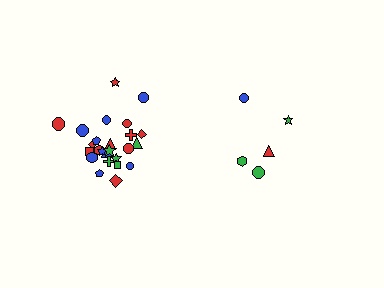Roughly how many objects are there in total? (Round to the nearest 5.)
Roughly 30 objects in total.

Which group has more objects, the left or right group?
The left group.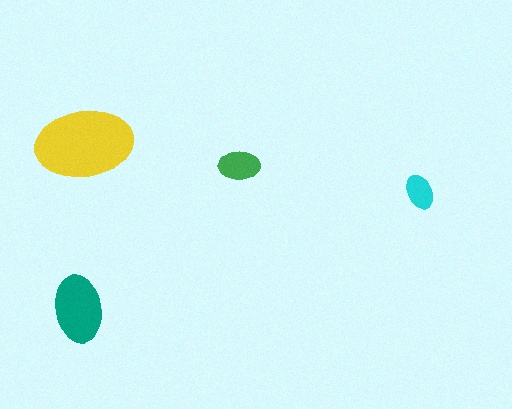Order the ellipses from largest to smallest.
the yellow one, the teal one, the green one, the cyan one.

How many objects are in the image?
There are 4 objects in the image.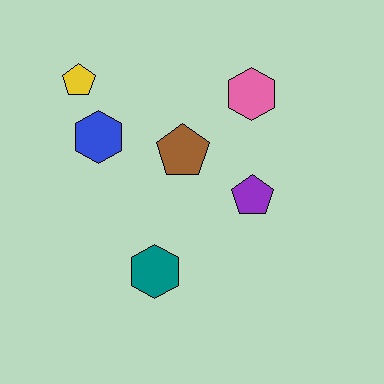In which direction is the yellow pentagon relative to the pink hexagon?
The yellow pentagon is to the left of the pink hexagon.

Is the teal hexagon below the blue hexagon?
Yes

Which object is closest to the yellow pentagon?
The blue hexagon is closest to the yellow pentagon.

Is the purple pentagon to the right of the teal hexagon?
Yes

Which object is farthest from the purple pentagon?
The yellow pentagon is farthest from the purple pentagon.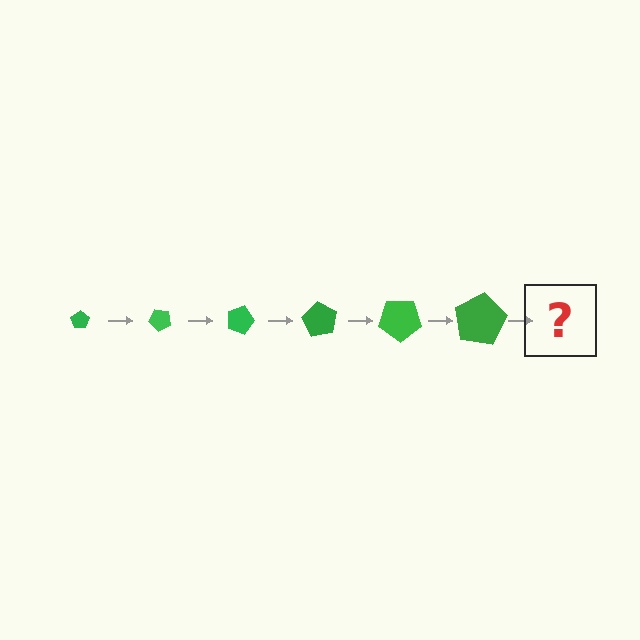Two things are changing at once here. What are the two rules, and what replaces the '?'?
The two rules are that the pentagon grows larger each step and it rotates 45 degrees each step. The '?' should be a pentagon, larger than the previous one and rotated 270 degrees from the start.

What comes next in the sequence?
The next element should be a pentagon, larger than the previous one and rotated 270 degrees from the start.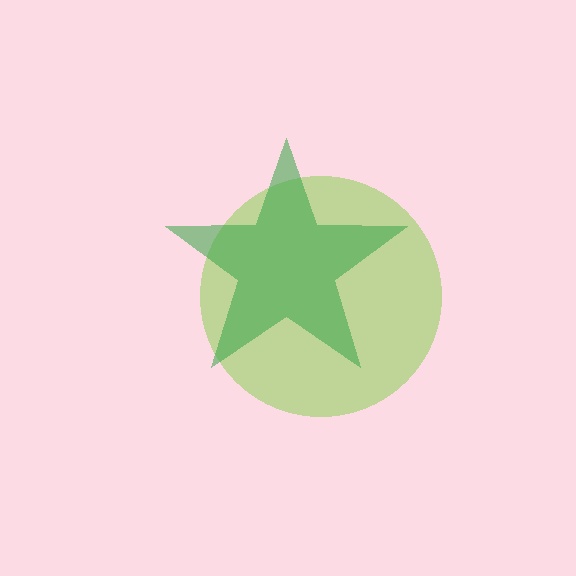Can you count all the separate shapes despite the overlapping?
Yes, there are 2 separate shapes.